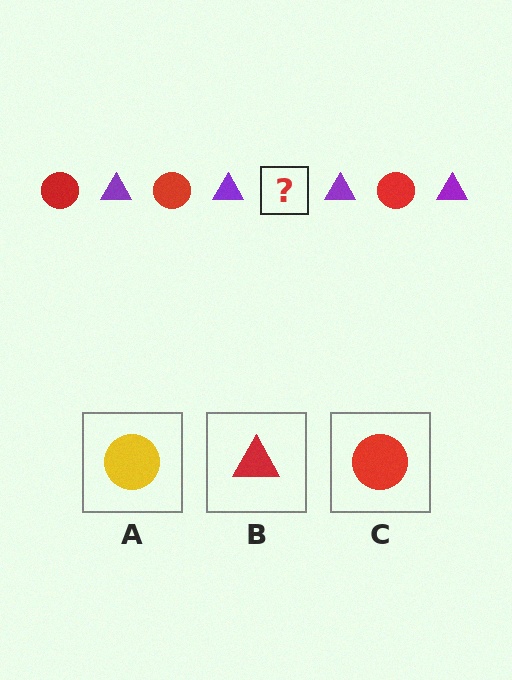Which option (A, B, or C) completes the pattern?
C.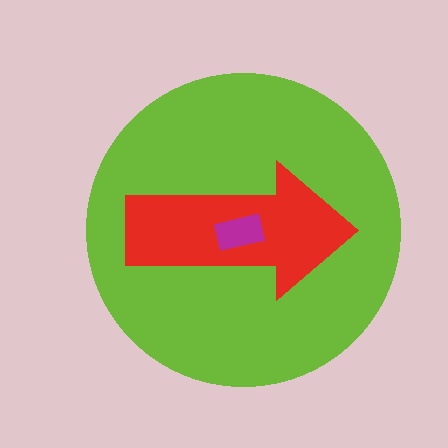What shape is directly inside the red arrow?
The magenta rectangle.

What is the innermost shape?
The magenta rectangle.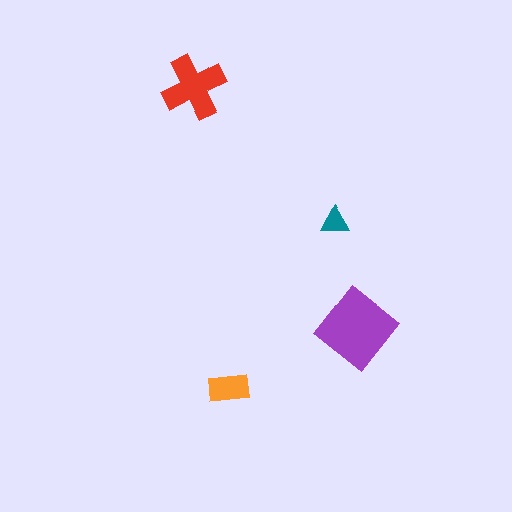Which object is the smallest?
The teal triangle.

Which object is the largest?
The purple diamond.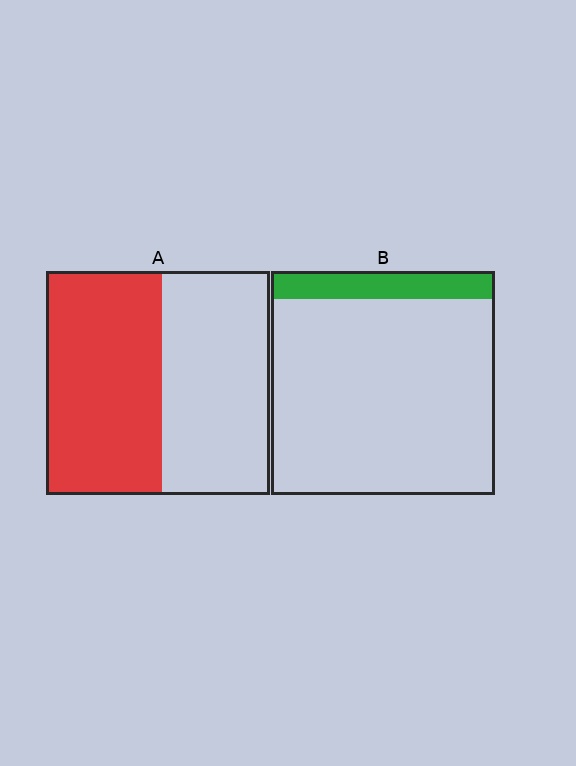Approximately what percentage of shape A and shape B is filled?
A is approximately 50% and B is approximately 10%.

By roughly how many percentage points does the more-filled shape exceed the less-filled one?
By roughly 40 percentage points (A over B).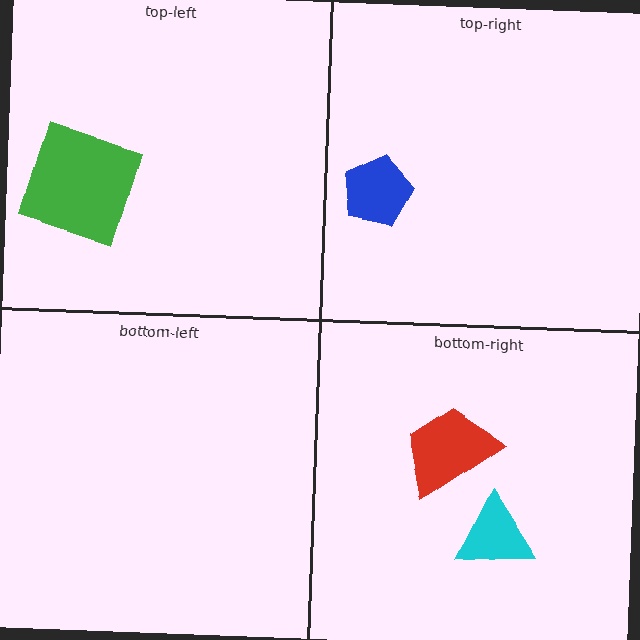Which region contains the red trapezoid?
The bottom-right region.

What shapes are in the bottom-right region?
The cyan triangle, the red trapezoid.